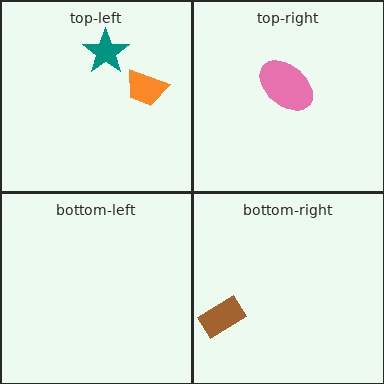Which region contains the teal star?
The top-left region.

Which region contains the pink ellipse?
The top-right region.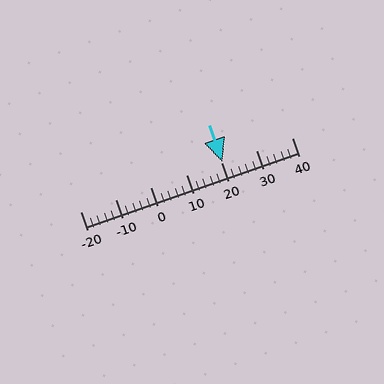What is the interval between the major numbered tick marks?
The major tick marks are spaced 10 units apart.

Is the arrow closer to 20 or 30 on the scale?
The arrow is closer to 20.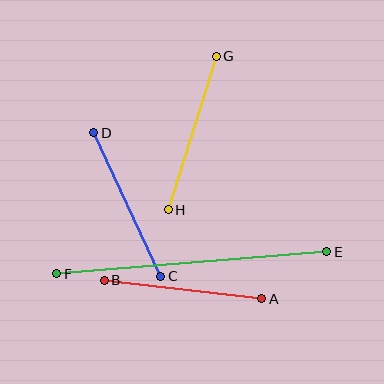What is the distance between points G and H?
The distance is approximately 161 pixels.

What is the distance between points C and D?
The distance is approximately 159 pixels.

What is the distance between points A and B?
The distance is approximately 159 pixels.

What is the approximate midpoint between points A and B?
The midpoint is at approximately (183, 290) pixels.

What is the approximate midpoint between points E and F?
The midpoint is at approximately (192, 263) pixels.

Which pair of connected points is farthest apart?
Points E and F are farthest apart.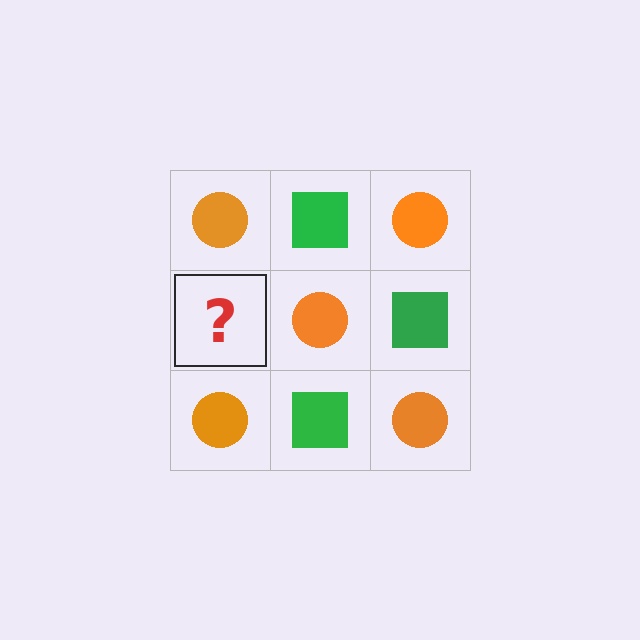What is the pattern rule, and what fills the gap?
The rule is that it alternates orange circle and green square in a checkerboard pattern. The gap should be filled with a green square.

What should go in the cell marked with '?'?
The missing cell should contain a green square.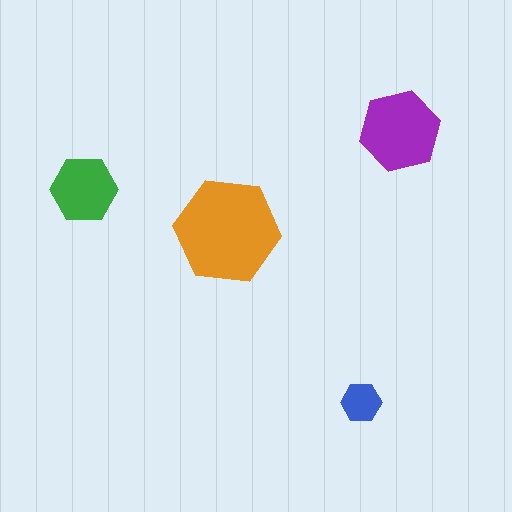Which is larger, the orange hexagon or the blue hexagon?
The orange one.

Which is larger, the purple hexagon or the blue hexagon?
The purple one.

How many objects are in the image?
There are 4 objects in the image.